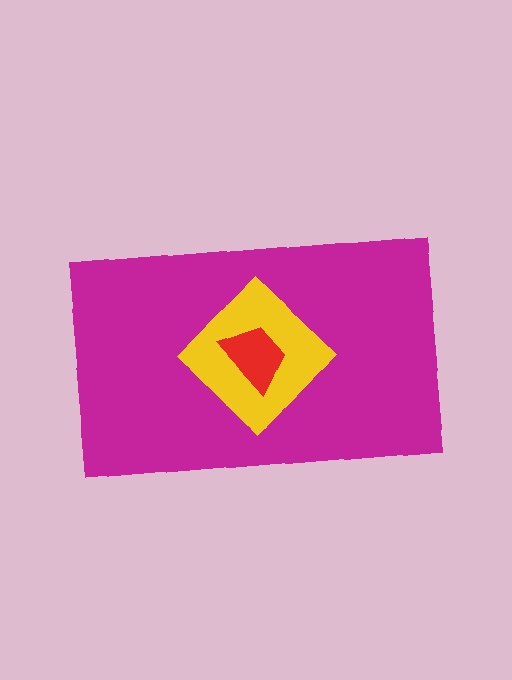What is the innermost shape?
The red trapezoid.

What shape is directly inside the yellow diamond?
The red trapezoid.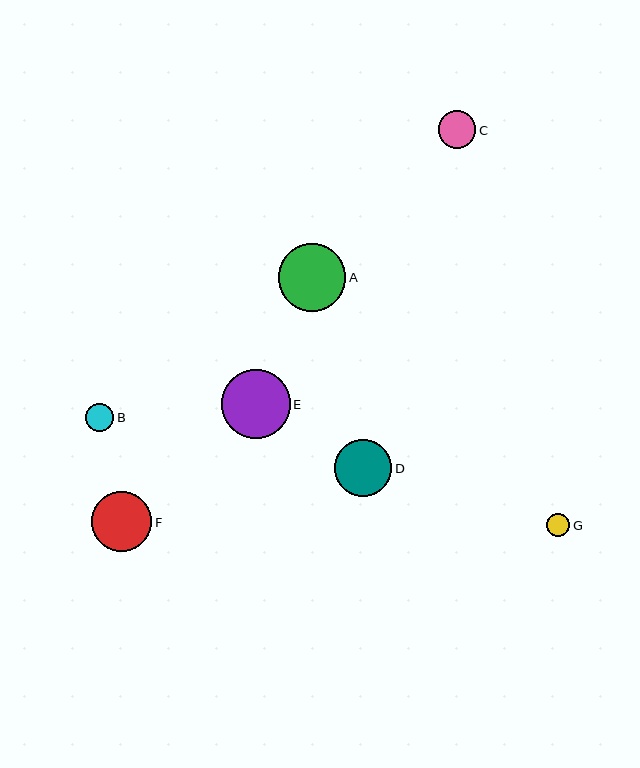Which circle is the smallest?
Circle G is the smallest with a size of approximately 23 pixels.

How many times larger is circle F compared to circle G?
Circle F is approximately 2.6 times the size of circle G.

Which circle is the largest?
Circle E is the largest with a size of approximately 69 pixels.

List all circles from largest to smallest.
From largest to smallest: E, A, F, D, C, B, G.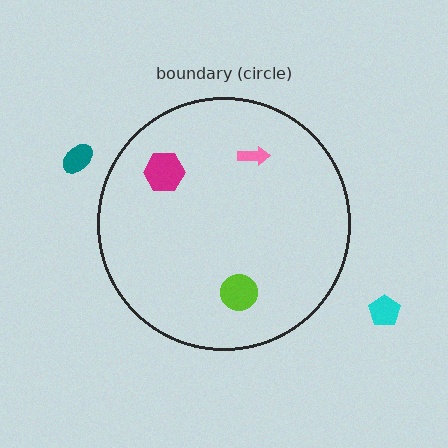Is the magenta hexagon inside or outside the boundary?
Inside.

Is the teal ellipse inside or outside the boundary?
Outside.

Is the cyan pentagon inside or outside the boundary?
Outside.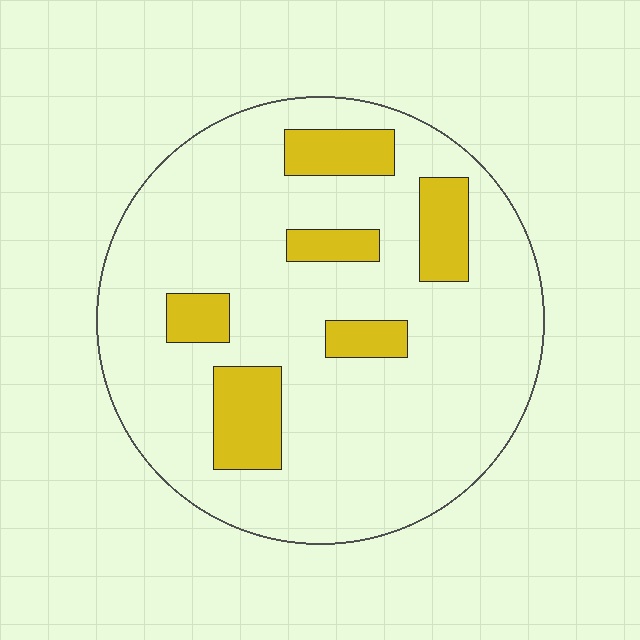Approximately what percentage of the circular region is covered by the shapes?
Approximately 15%.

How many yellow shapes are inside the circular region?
6.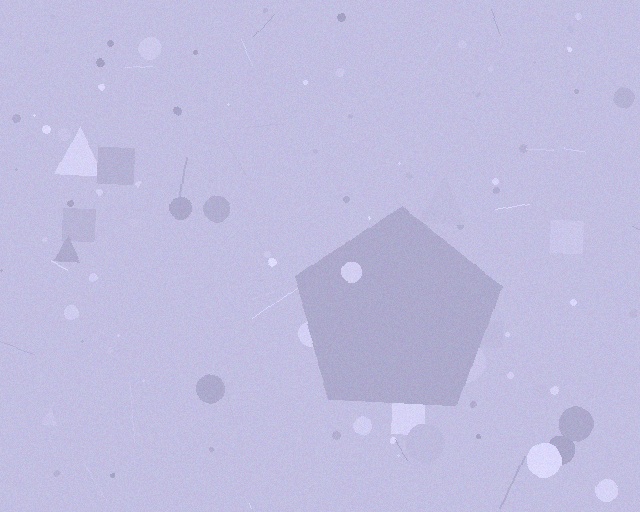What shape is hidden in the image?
A pentagon is hidden in the image.